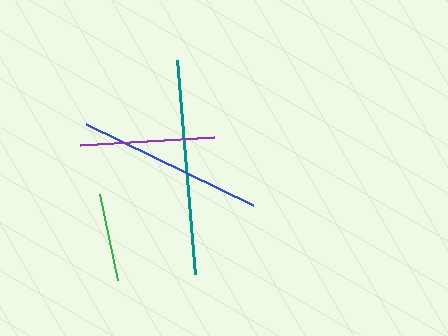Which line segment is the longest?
The teal line is the longest at approximately 214 pixels.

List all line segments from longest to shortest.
From longest to shortest: teal, blue, purple, green.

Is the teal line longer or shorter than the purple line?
The teal line is longer than the purple line.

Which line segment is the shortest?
The green line is the shortest at approximately 88 pixels.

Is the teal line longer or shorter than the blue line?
The teal line is longer than the blue line.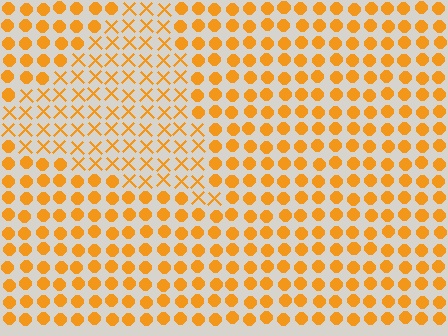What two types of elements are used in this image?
The image uses X marks inside the triangle region and circles outside it.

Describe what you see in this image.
The image is filled with small orange elements arranged in a uniform grid. A triangle-shaped region contains X marks, while the surrounding area contains circles. The boundary is defined purely by the change in element shape.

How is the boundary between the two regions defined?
The boundary is defined by a change in element shape: X marks inside vs. circles outside. All elements share the same color and spacing.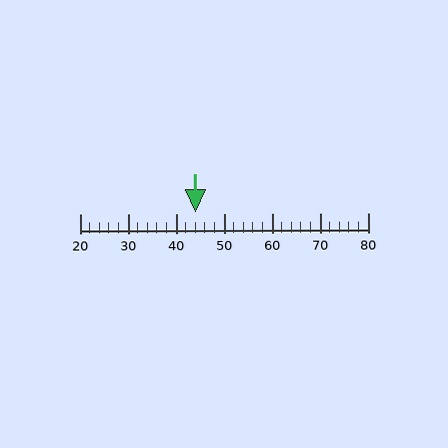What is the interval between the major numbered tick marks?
The major tick marks are spaced 10 units apart.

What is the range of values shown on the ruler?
The ruler shows values from 20 to 80.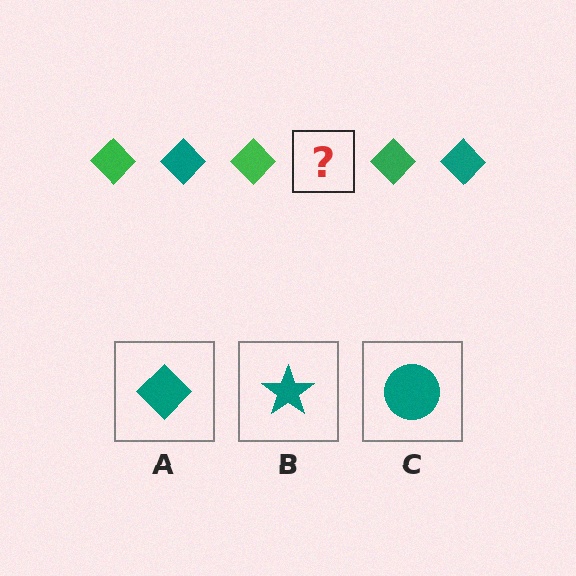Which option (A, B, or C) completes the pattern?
A.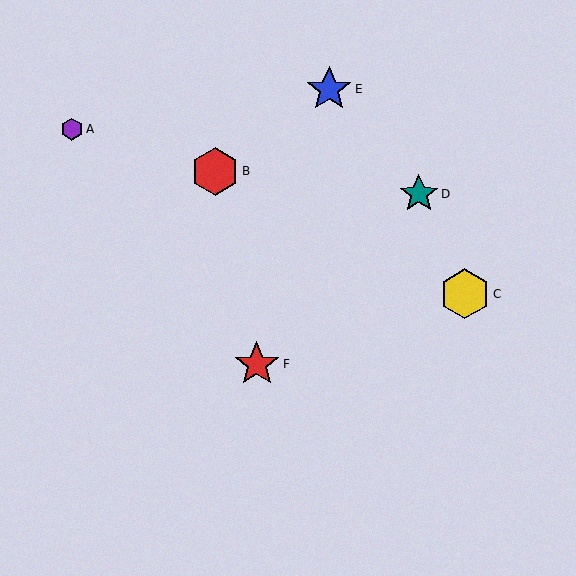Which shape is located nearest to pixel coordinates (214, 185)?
The red hexagon (labeled B) at (215, 171) is nearest to that location.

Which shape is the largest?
The yellow hexagon (labeled C) is the largest.